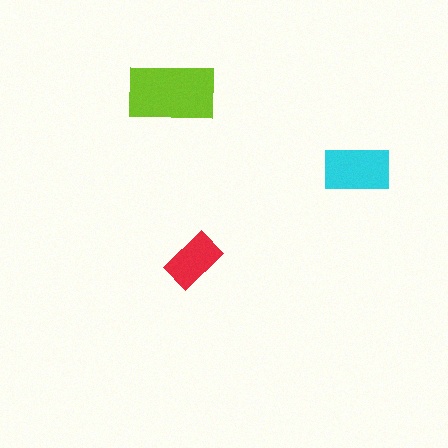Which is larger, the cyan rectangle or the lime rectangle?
The lime one.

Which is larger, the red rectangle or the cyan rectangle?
The cyan one.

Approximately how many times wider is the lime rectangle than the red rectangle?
About 1.5 times wider.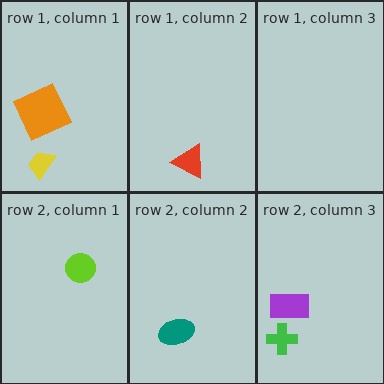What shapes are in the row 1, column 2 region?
The red triangle.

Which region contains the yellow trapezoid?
The row 1, column 1 region.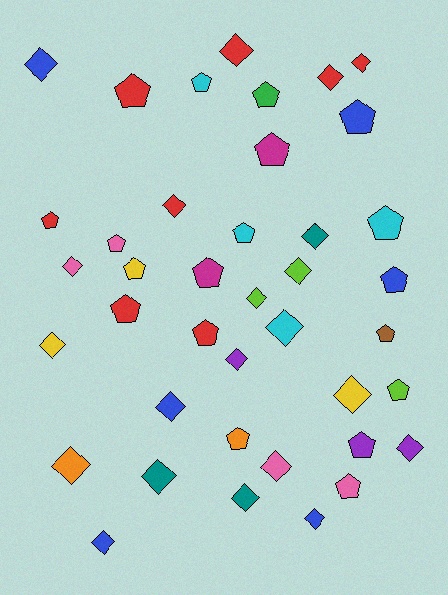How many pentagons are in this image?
There are 19 pentagons.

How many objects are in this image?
There are 40 objects.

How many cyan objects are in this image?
There are 4 cyan objects.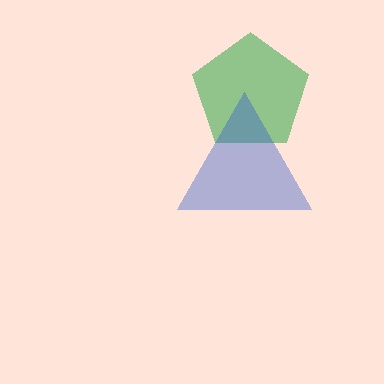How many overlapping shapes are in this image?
There are 2 overlapping shapes in the image.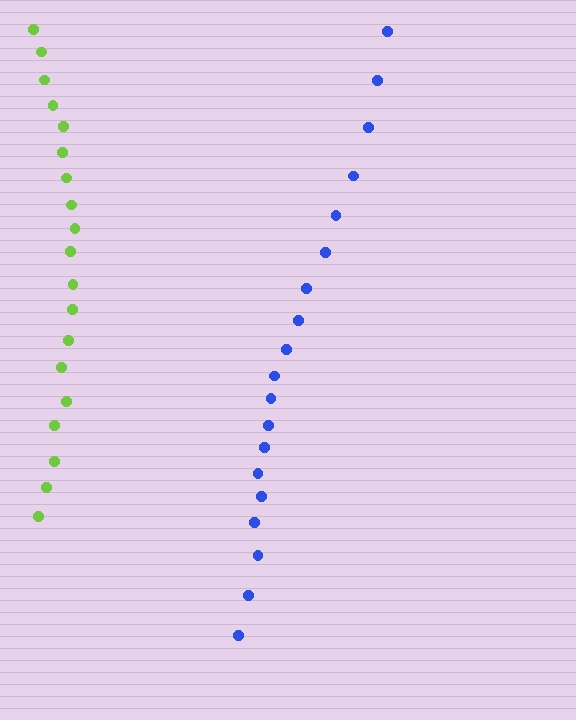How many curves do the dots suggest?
There are 2 distinct paths.